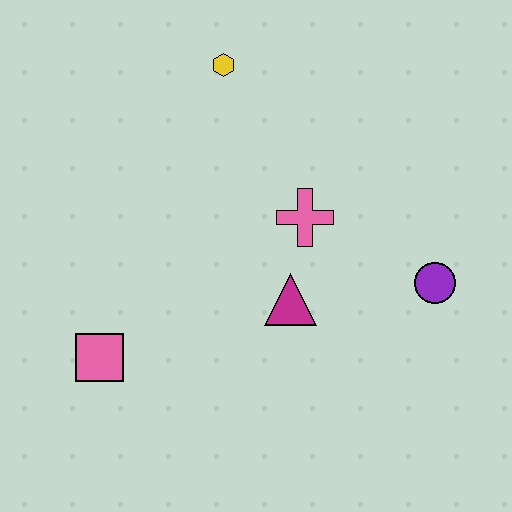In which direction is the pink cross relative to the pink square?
The pink cross is to the right of the pink square.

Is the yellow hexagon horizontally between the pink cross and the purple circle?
No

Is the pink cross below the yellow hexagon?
Yes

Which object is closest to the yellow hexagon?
The pink cross is closest to the yellow hexagon.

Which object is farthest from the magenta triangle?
The yellow hexagon is farthest from the magenta triangle.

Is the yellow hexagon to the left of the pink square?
No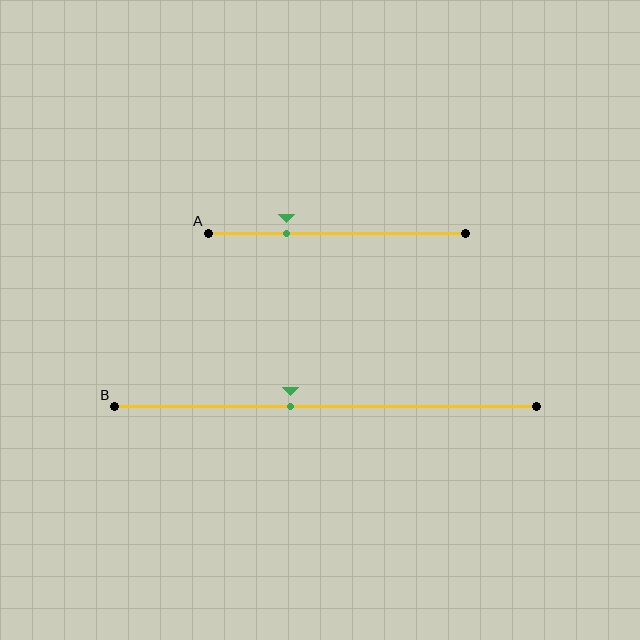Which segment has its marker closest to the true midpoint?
Segment B has its marker closest to the true midpoint.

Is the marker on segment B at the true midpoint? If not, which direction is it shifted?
No, the marker on segment B is shifted to the left by about 8% of the segment length.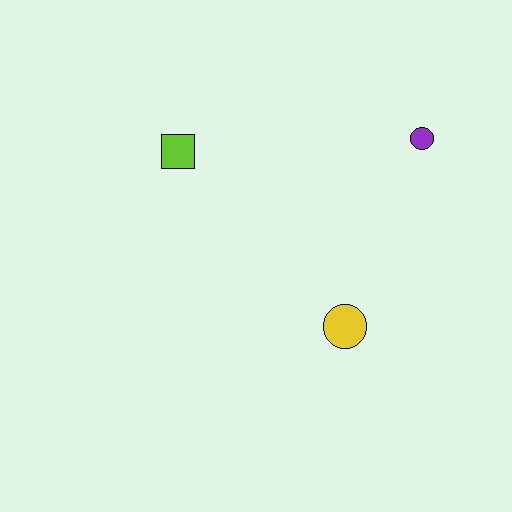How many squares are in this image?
There is 1 square.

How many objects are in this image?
There are 3 objects.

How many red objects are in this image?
There are no red objects.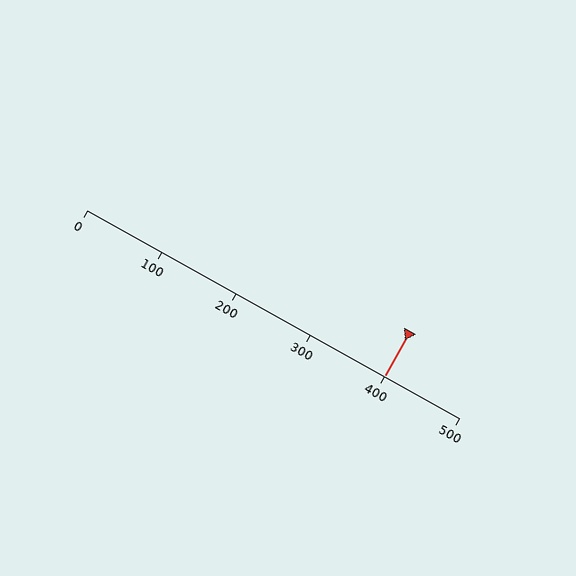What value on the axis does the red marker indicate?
The marker indicates approximately 400.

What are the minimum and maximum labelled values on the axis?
The axis runs from 0 to 500.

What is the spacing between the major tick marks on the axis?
The major ticks are spaced 100 apart.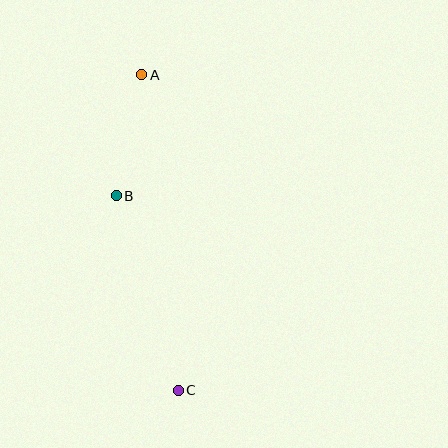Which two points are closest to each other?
Points A and B are closest to each other.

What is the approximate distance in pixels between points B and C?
The distance between B and C is approximately 204 pixels.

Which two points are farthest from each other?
Points A and C are farthest from each other.